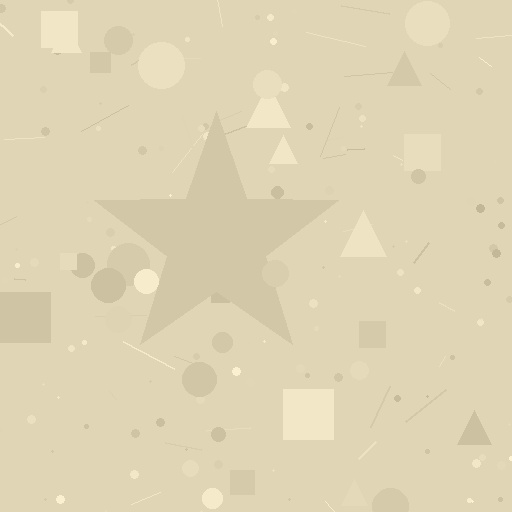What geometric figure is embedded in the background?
A star is embedded in the background.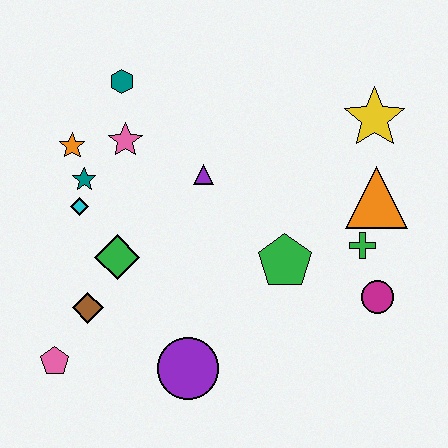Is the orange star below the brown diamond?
No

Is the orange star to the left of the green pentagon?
Yes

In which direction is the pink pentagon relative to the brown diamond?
The pink pentagon is below the brown diamond.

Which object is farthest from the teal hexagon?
The magenta circle is farthest from the teal hexagon.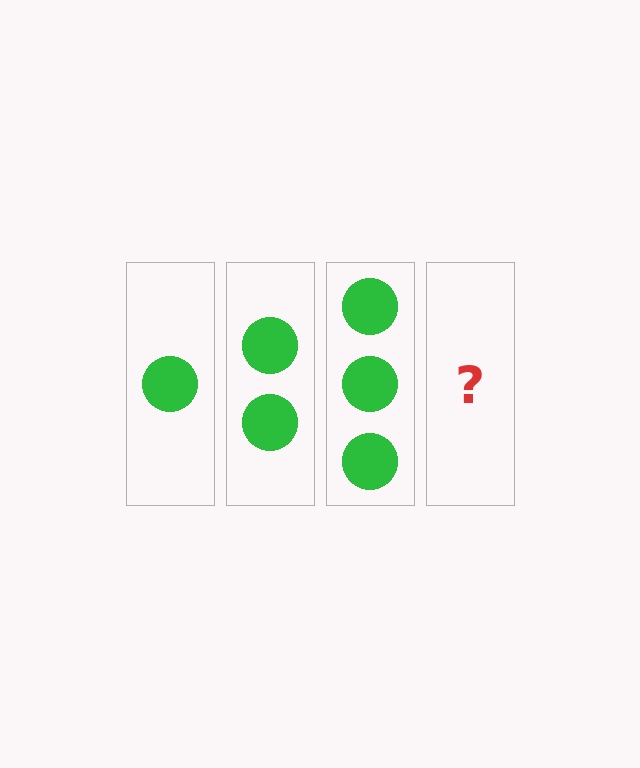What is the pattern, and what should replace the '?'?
The pattern is that each step adds one more circle. The '?' should be 4 circles.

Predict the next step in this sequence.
The next step is 4 circles.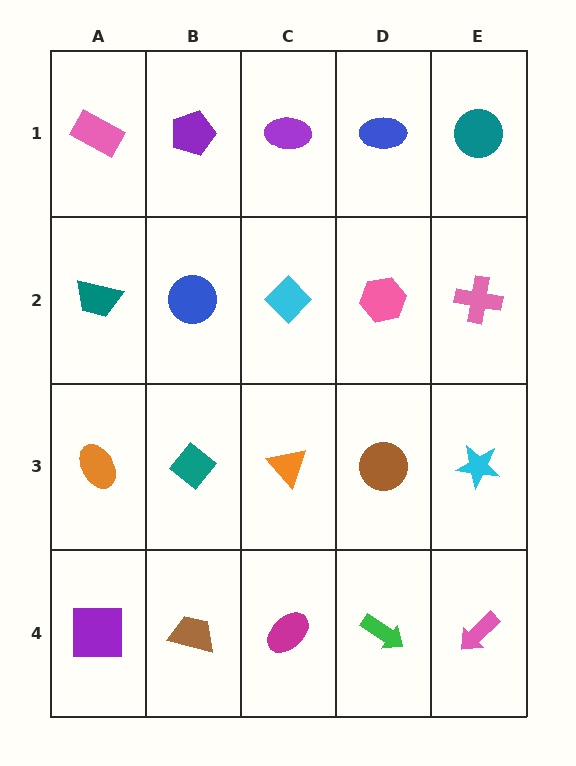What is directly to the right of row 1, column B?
A purple ellipse.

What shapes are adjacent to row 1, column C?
A cyan diamond (row 2, column C), a purple pentagon (row 1, column B), a blue ellipse (row 1, column D).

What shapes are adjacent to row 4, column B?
A teal diamond (row 3, column B), a purple square (row 4, column A), a magenta ellipse (row 4, column C).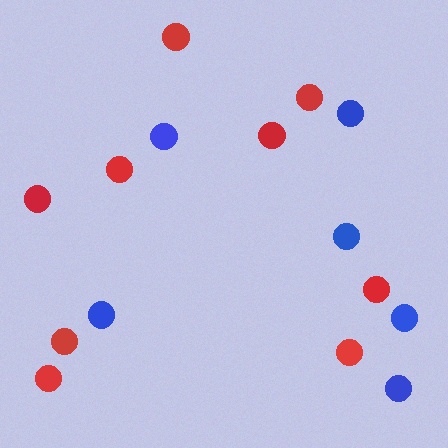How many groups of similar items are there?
There are 2 groups: one group of red circles (9) and one group of blue circles (6).